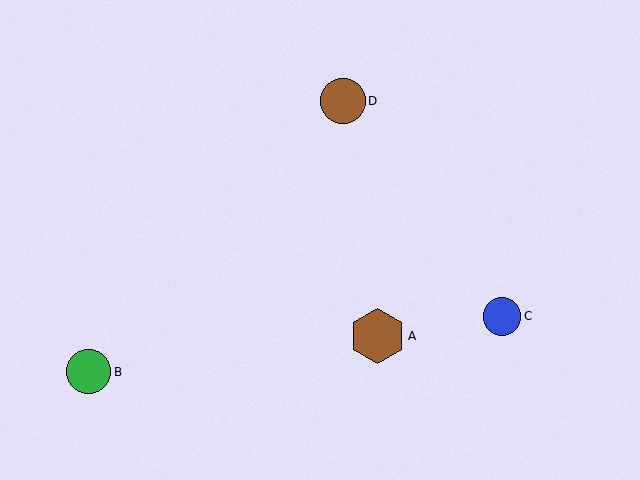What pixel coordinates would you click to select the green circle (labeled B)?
Click at (88, 372) to select the green circle B.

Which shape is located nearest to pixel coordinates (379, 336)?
The brown hexagon (labeled A) at (378, 336) is nearest to that location.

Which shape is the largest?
The brown hexagon (labeled A) is the largest.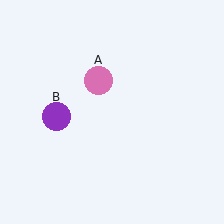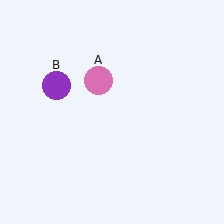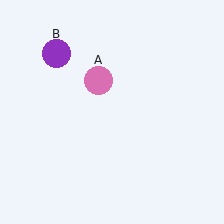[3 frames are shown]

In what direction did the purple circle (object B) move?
The purple circle (object B) moved up.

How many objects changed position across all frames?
1 object changed position: purple circle (object B).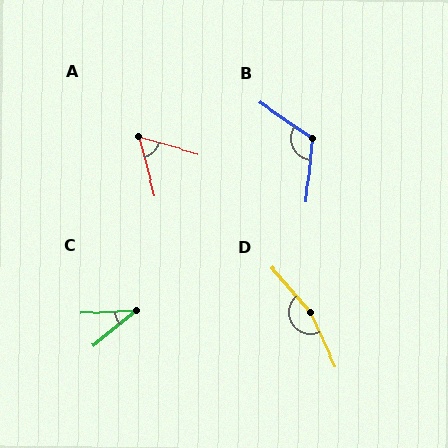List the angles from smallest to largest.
C (36°), A (59°), B (120°), D (164°).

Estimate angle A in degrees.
Approximately 59 degrees.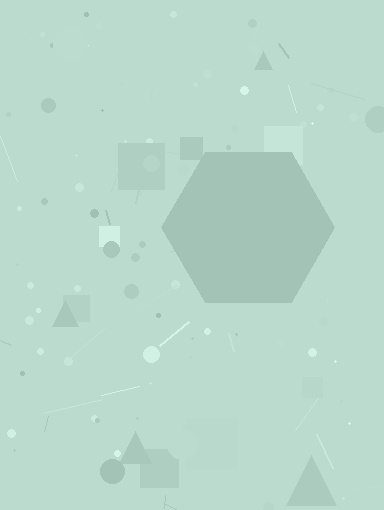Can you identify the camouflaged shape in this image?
The camouflaged shape is a hexagon.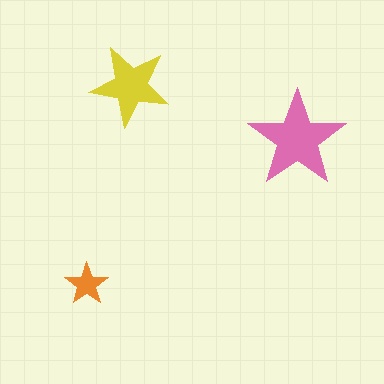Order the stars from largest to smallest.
the pink one, the yellow one, the orange one.